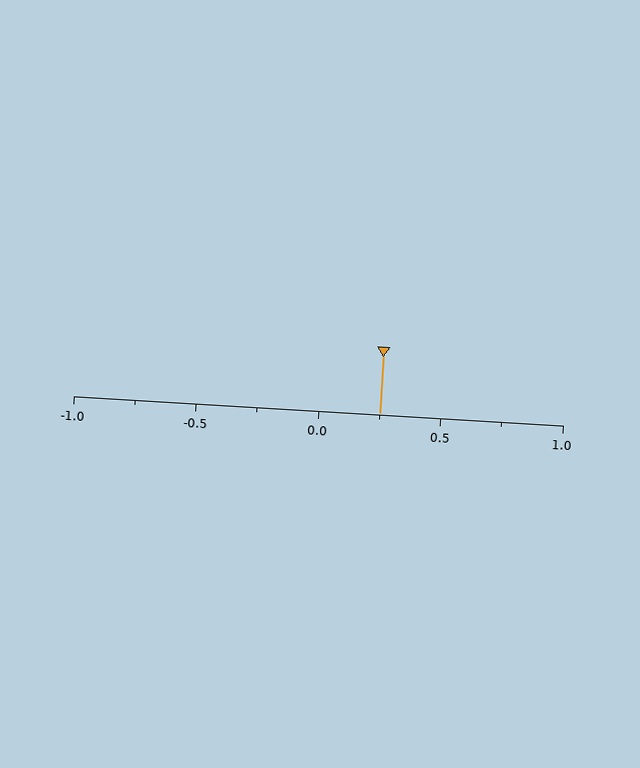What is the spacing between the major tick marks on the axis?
The major ticks are spaced 0.5 apart.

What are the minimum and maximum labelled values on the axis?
The axis runs from -1.0 to 1.0.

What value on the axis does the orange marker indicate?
The marker indicates approximately 0.25.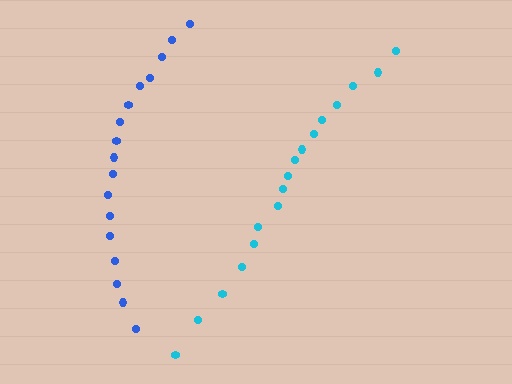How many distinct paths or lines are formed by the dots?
There are 2 distinct paths.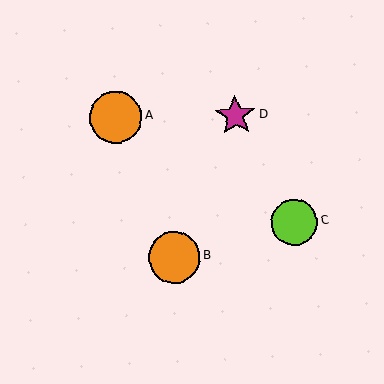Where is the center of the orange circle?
The center of the orange circle is at (174, 257).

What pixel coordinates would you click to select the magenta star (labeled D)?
Click at (235, 116) to select the magenta star D.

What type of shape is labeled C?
Shape C is a lime circle.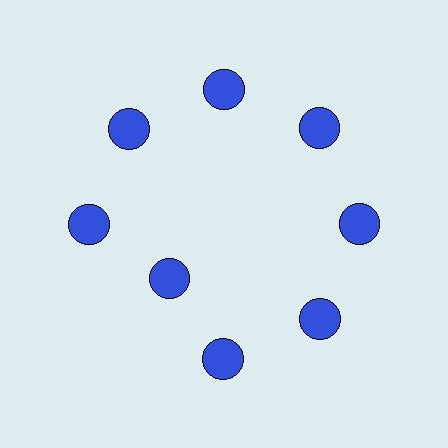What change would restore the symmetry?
The symmetry would be restored by moving it outward, back onto the ring so that all 8 circles sit at equal angles and equal distance from the center.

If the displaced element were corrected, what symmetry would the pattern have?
It would have 8-fold rotational symmetry — the pattern would map onto itself every 45 degrees.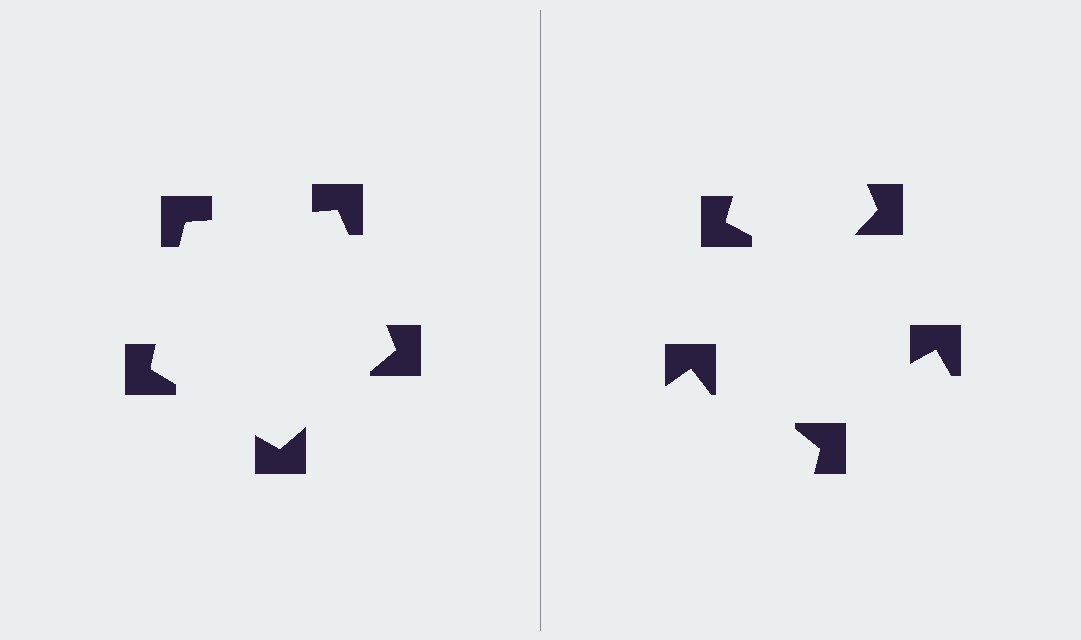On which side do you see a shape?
An illusory pentagon appears on the left side. On the right side the wedge cuts are rotated, so no coherent shape forms.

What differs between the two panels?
The notched squares are positioned identically on both sides; only the wedge orientations differ. On the left they align to a pentagon; on the right they are misaligned.